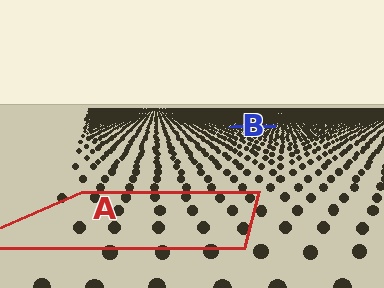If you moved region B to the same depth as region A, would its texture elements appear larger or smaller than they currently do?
They would appear larger. At a closer depth, the same texture elements are projected at a bigger on-screen size.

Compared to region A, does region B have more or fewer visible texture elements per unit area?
Region B has more texture elements per unit area — they are packed more densely because it is farther away.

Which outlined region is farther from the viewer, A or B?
Region B is farther from the viewer — the texture elements inside it appear smaller and more densely packed.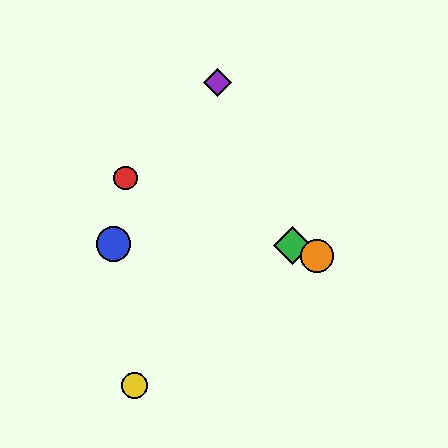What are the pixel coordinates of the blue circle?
The blue circle is at (113, 244).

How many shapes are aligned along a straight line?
3 shapes (the red circle, the green diamond, the orange circle) are aligned along a straight line.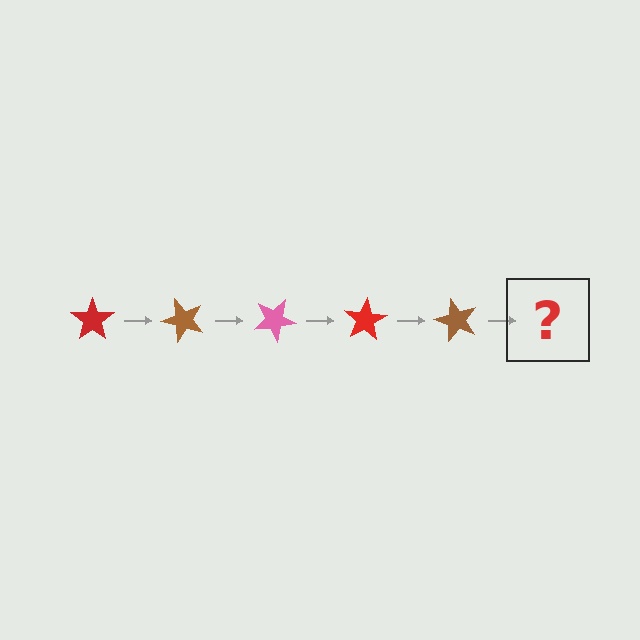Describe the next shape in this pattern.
It should be a pink star, rotated 250 degrees from the start.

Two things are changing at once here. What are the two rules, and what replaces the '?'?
The two rules are that it rotates 50 degrees each step and the color cycles through red, brown, and pink. The '?' should be a pink star, rotated 250 degrees from the start.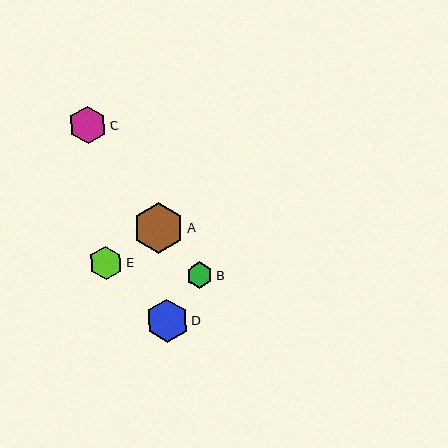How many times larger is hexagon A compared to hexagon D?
Hexagon A is approximately 1.2 times the size of hexagon D.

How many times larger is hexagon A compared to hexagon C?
Hexagon A is approximately 1.4 times the size of hexagon C.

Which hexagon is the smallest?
Hexagon B is the smallest with a size of approximately 26 pixels.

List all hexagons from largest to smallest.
From largest to smallest: A, D, C, E, B.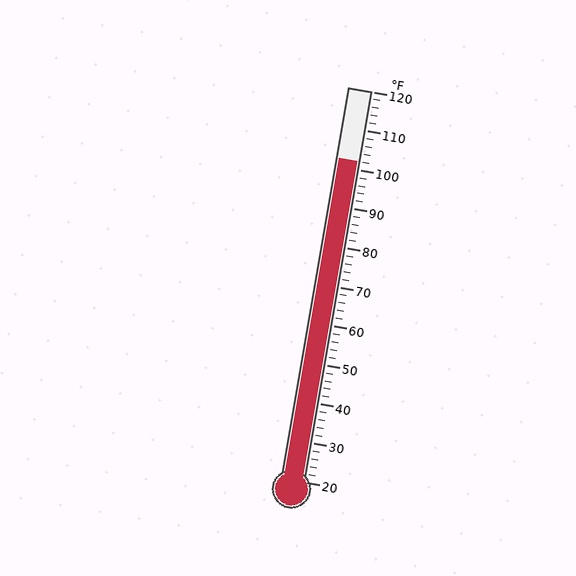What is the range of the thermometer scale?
The thermometer scale ranges from 20°F to 120°F.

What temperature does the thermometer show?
The thermometer shows approximately 102°F.